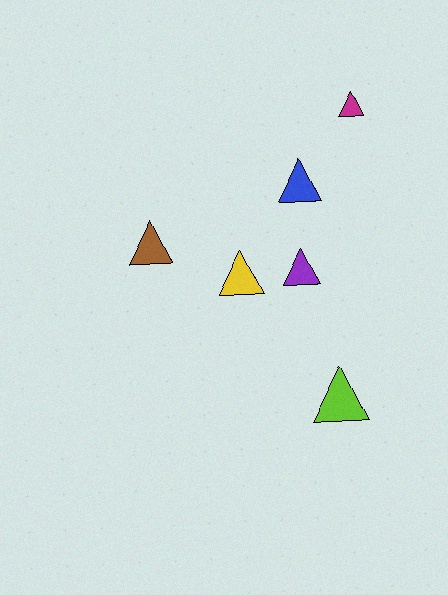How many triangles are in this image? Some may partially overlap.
There are 6 triangles.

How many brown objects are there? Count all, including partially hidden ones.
There is 1 brown object.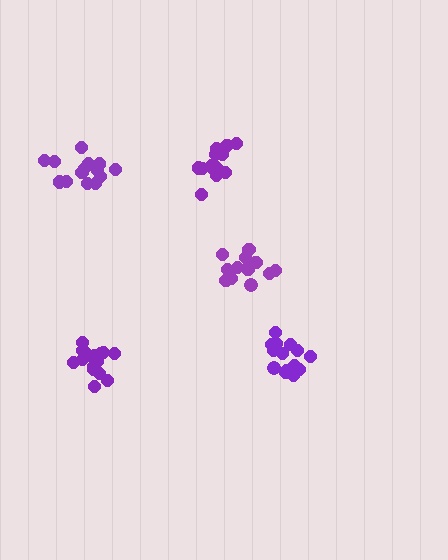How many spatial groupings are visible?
There are 5 spatial groupings.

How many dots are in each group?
Group 1: 13 dots, Group 2: 13 dots, Group 3: 15 dots, Group 4: 15 dots, Group 5: 16 dots (72 total).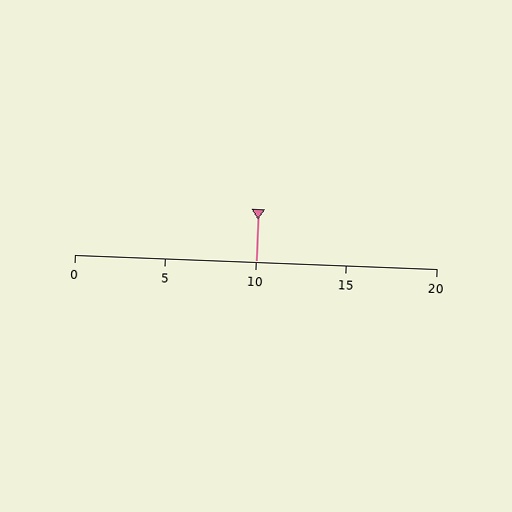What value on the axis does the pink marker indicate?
The marker indicates approximately 10.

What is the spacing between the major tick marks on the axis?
The major ticks are spaced 5 apart.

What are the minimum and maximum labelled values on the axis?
The axis runs from 0 to 20.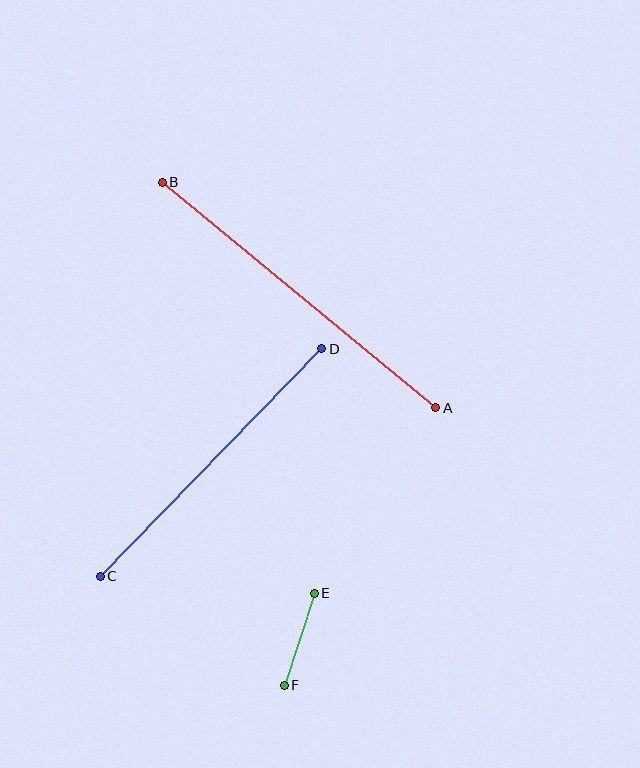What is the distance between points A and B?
The distance is approximately 354 pixels.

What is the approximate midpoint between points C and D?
The midpoint is at approximately (211, 462) pixels.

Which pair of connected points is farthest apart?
Points A and B are farthest apart.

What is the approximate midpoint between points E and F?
The midpoint is at approximately (299, 639) pixels.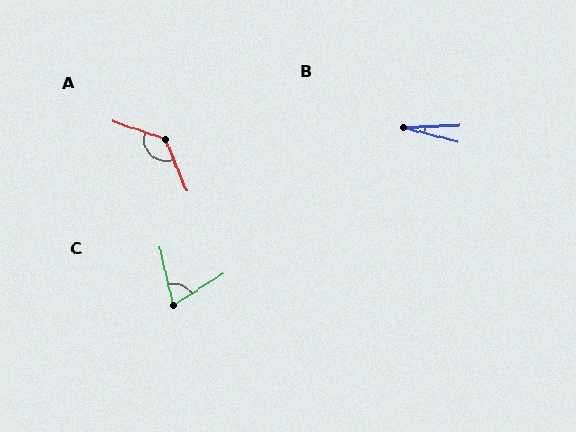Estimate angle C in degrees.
Approximately 70 degrees.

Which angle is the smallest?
B, at approximately 17 degrees.